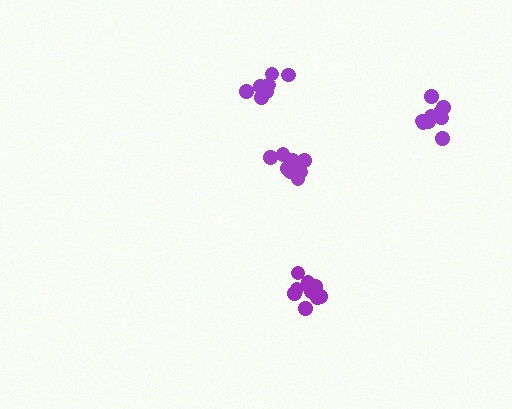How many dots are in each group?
Group 1: 9 dots, Group 2: 8 dots, Group 3: 10 dots, Group 4: 12 dots (39 total).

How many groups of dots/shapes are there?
There are 4 groups.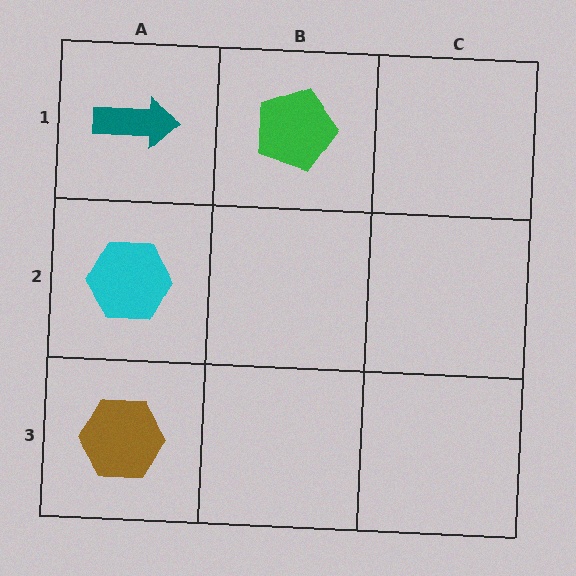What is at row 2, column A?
A cyan hexagon.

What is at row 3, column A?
A brown hexagon.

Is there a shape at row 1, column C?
No, that cell is empty.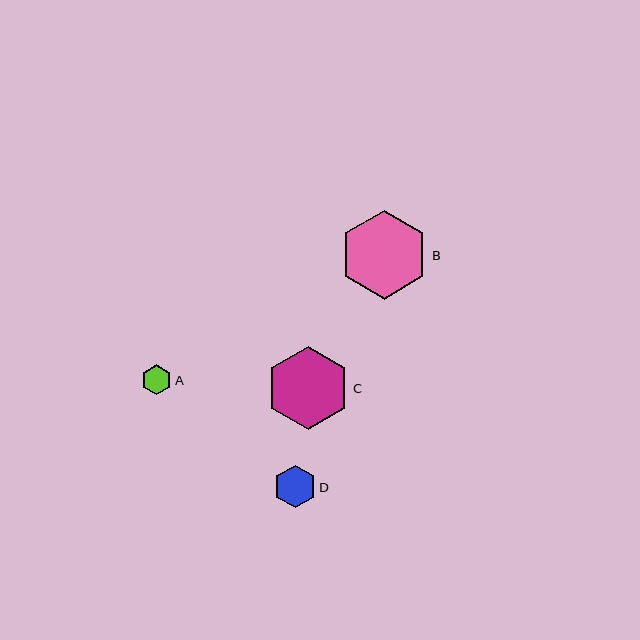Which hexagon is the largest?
Hexagon B is the largest with a size of approximately 89 pixels.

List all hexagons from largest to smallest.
From largest to smallest: B, C, D, A.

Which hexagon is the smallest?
Hexagon A is the smallest with a size of approximately 30 pixels.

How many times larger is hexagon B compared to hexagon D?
Hexagon B is approximately 2.1 times the size of hexagon D.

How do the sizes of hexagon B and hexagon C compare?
Hexagon B and hexagon C are approximately the same size.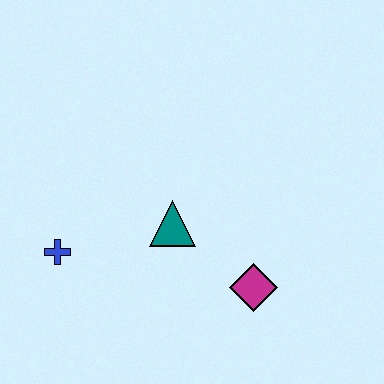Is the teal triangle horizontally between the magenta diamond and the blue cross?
Yes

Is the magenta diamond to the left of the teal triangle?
No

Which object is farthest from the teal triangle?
The blue cross is farthest from the teal triangle.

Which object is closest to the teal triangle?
The magenta diamond is closest to the teal triangle.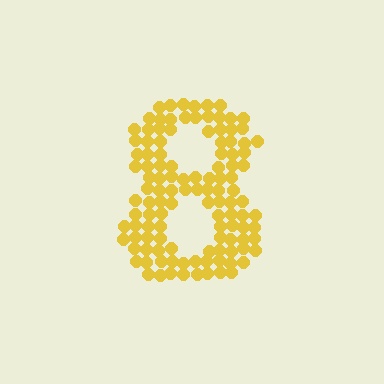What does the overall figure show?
The overall figure shows the digit 8.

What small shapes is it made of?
It is made of small circles.